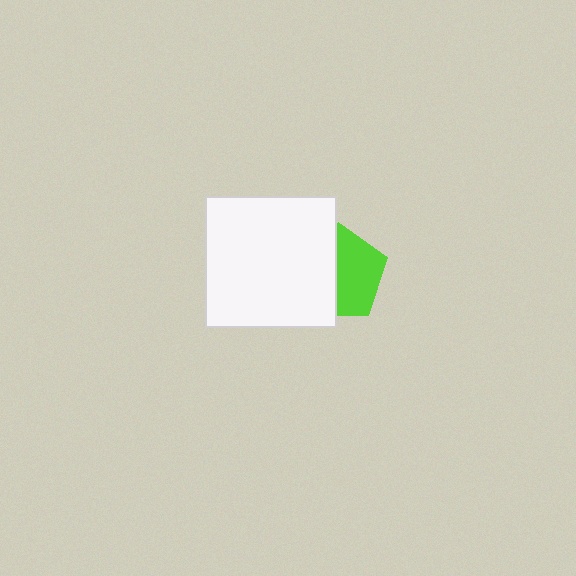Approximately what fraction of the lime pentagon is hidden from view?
Roughly 49% of the lime pentagon is hidden behind the white square.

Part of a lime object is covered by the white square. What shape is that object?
It is a pentagon.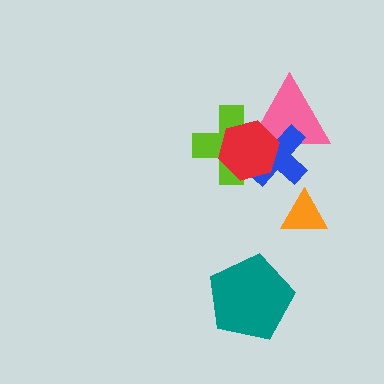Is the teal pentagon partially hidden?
No, no other shape covers it.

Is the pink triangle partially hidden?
Yes, it is partially covered by another shape.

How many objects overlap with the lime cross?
3 objects overlap with the lime cross.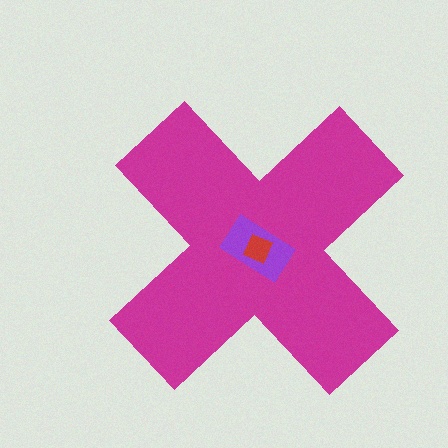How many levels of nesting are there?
3.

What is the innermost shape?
The red diamond.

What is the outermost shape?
The magenta cross.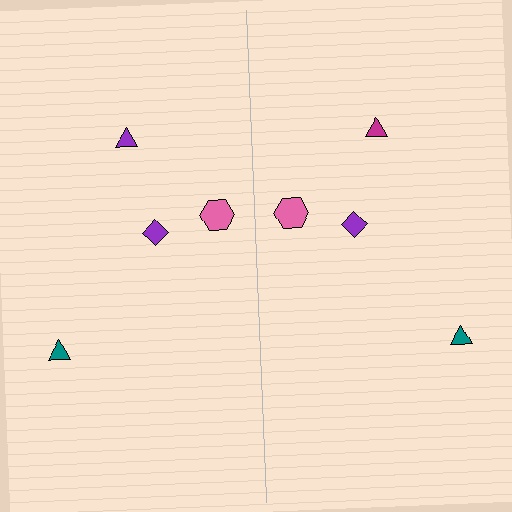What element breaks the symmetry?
The magenta triangle on the right side breaks the symmetry — its mirror counterpart is purple.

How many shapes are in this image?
There are 8 shapes in this image.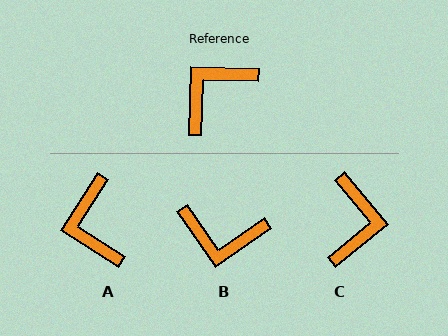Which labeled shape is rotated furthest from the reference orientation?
C, about 139 degrees away.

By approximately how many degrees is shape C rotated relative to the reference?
Approximately 139 degrees clockwise.